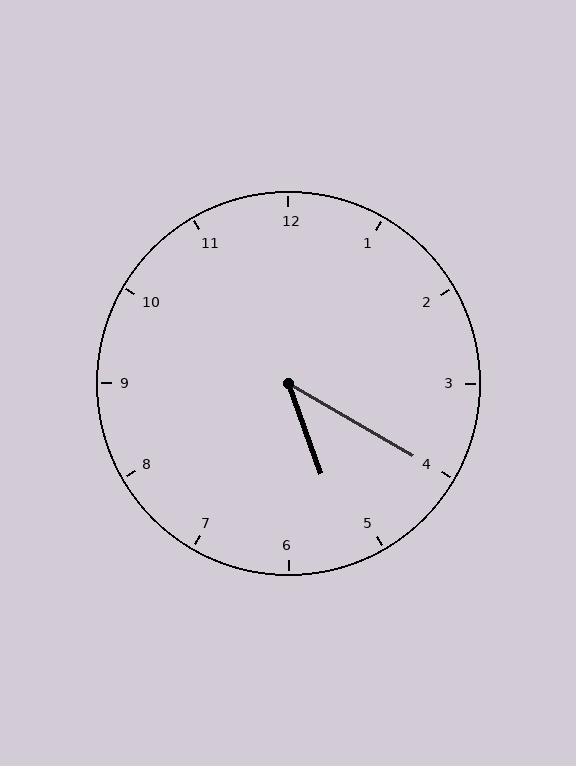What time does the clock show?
5:20.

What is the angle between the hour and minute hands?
Approximately 40 degrees.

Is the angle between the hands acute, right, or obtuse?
It is acute.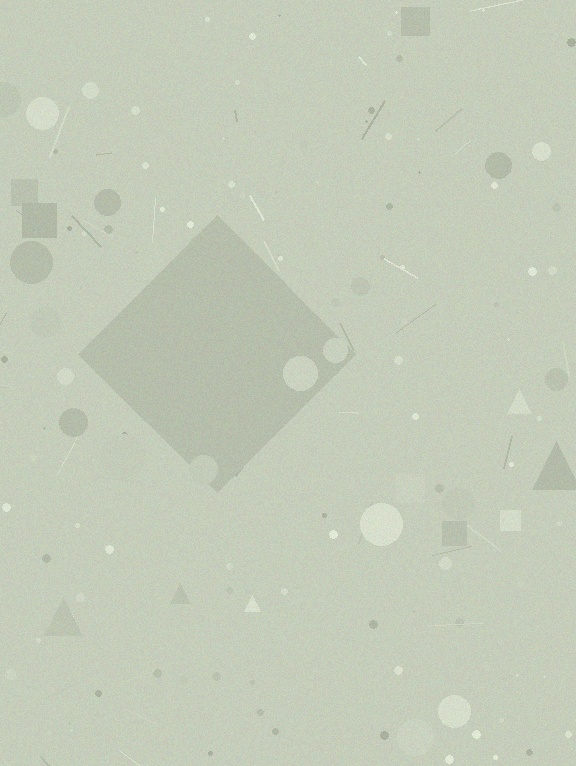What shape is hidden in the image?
A diamond is hidden in the image.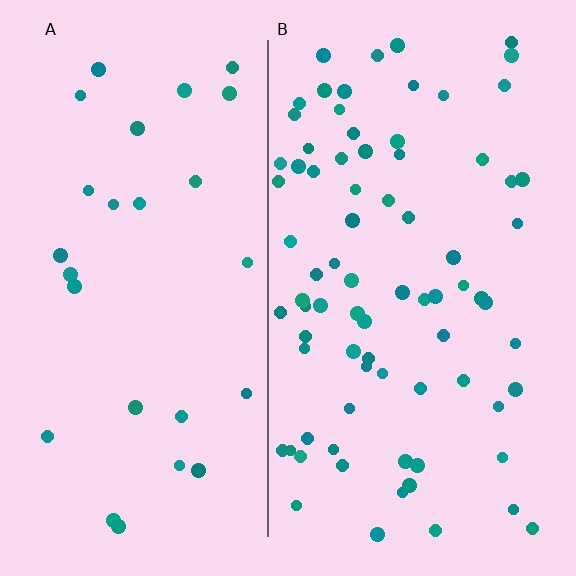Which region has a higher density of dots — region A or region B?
B (the right).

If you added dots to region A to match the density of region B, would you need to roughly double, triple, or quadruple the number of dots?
Approximately triple.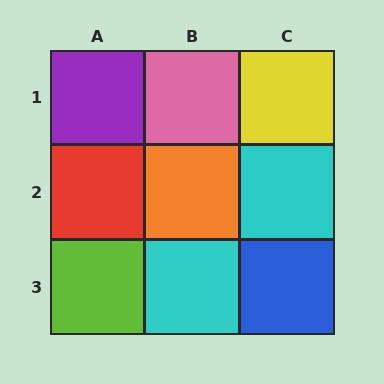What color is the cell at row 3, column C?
Blue.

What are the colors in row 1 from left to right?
Purple, pink, yellow.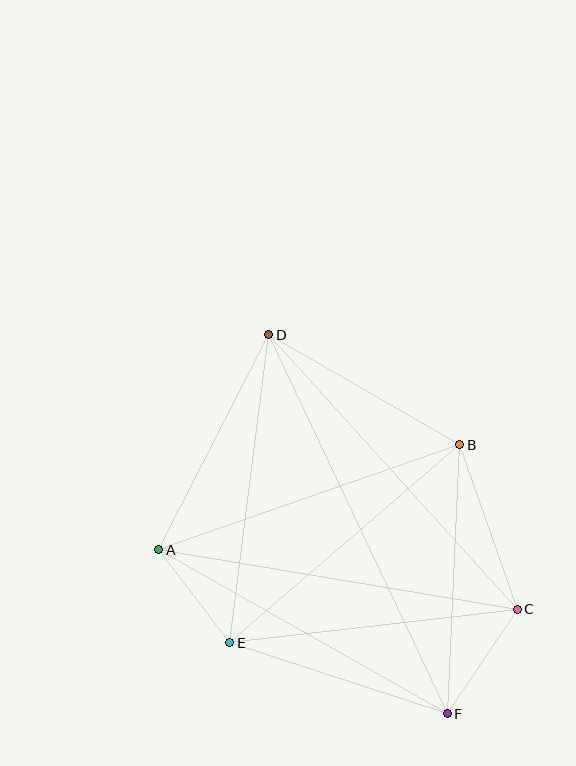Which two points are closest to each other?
Points A and E are closest to each other.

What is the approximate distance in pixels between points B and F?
The distance between B and F is approximately 269 pixels.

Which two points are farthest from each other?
Points D and F are farthest from each other.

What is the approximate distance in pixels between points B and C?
The distance between B and C is approximately 174 pixels.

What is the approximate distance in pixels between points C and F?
The distance between C and F is approximately 126 pixels.